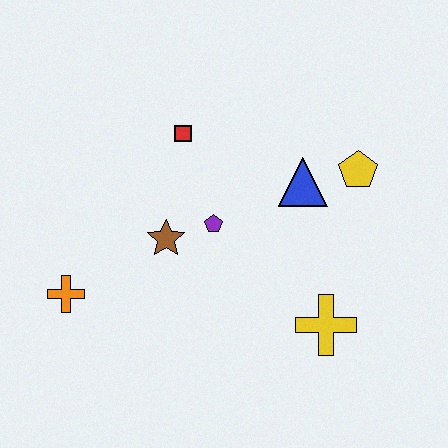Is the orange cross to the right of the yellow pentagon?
No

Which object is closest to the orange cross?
The brown star is closest to the orange cross.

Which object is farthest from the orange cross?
The yellow pentagon is farthest from the orange cross.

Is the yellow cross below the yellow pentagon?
Yes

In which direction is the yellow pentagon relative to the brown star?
The yellow pentagon is to the right of the brown star.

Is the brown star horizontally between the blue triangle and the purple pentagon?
No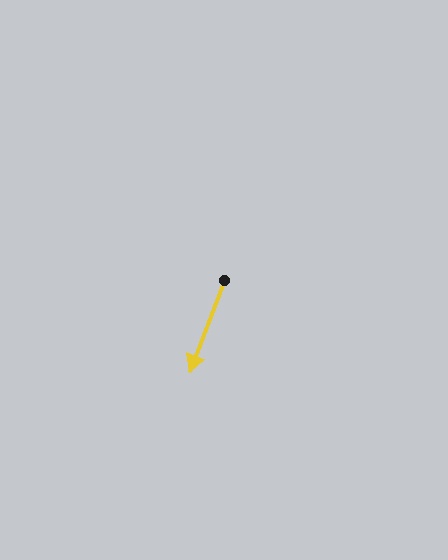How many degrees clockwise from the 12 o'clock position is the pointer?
Approximately 201 degrees.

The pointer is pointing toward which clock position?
Roughly 7 o'clock.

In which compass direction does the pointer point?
South.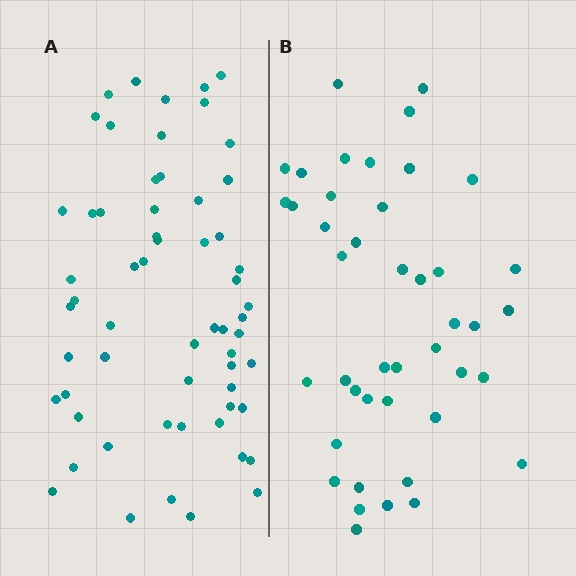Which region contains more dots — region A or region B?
Region A (the left region) has more dots.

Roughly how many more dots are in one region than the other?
Region A has approximately 15 more dots than region B.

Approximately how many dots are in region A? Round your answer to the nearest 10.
About 60 dots.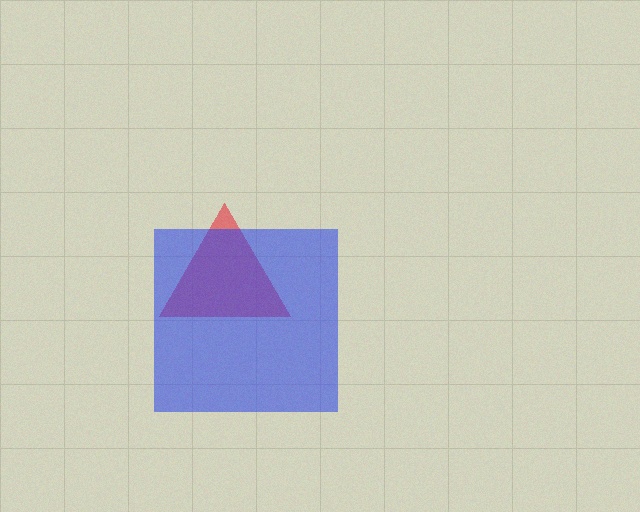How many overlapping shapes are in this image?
There are 2 overlapping shapes in the image.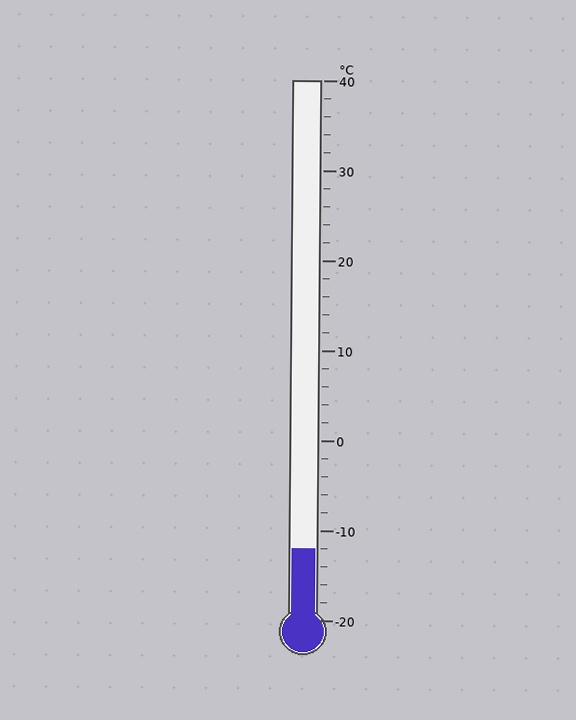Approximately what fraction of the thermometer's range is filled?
The thermometer is filled to approximately 15% of its range.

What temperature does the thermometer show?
The thermometer shows approximately -12°C.